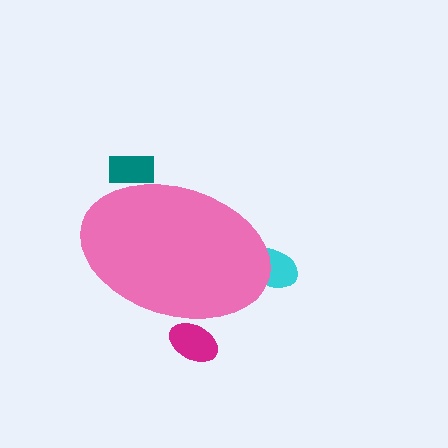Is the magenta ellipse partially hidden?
Yes, the magenta ellipse is partially hidden behind the pink ellipse.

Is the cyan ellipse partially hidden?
Yes, the cyan ellipse is partially hidden behind the pink ellipse.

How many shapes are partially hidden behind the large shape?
3 shapes are partially hidden.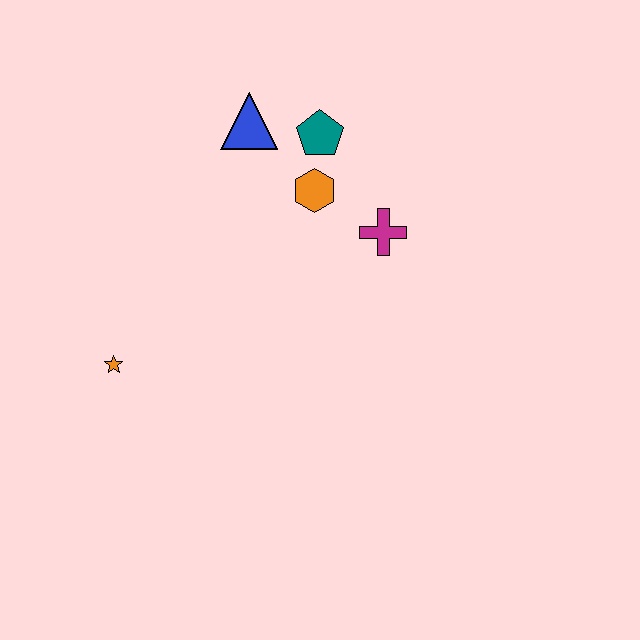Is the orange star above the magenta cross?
No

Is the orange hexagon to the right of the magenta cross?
No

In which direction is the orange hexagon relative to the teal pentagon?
The orange hexagon is below the teal pentagon.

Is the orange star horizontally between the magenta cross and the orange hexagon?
No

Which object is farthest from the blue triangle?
The orange star is farthest from the blue triangle.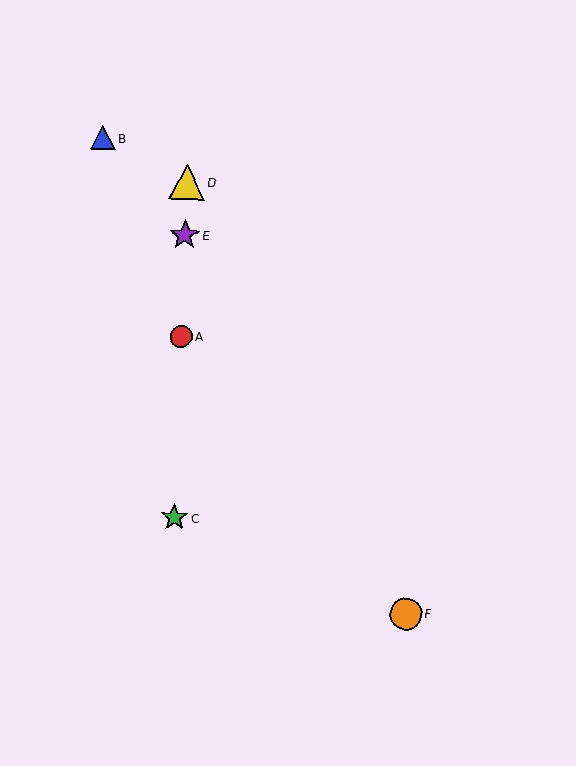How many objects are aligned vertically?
4 objects (A, C, D, E) are aligned vertically.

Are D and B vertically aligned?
No, D is at x≈187 and B is at x≈103.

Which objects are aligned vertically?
Objects A, C, D, E are aligned vertically.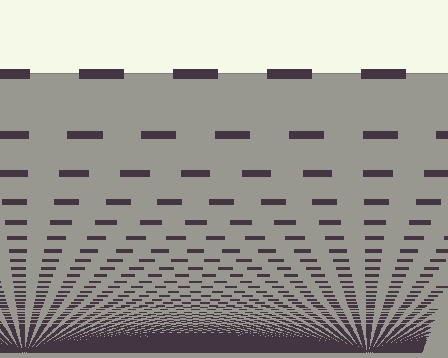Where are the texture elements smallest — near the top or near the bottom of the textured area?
Near the bottom.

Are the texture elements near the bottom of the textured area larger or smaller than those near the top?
Smaller. The gradient is inverted — elements near the bottom are smaller and denser.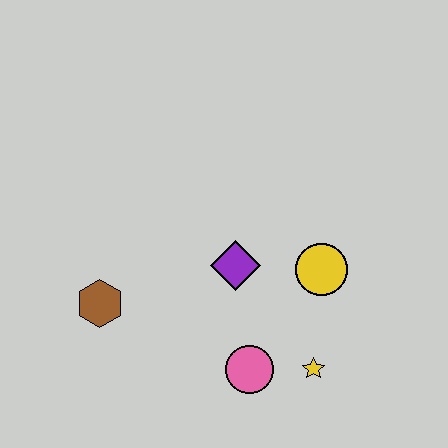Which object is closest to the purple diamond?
The yellow circle is closest to the purple diamond.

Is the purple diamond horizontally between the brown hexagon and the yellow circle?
Yes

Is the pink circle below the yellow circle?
Yes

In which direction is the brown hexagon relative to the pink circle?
The brown hexagon is to the left of the pink circle.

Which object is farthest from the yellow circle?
The brown hexagon is farthest from the yellow circle.